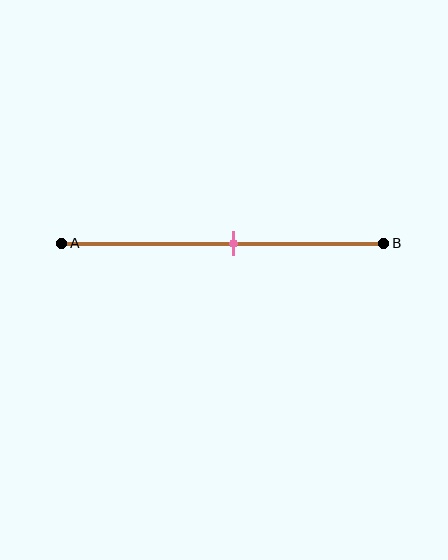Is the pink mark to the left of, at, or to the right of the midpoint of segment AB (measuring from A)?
The pink mark is to the right of the midpoint of segment AB.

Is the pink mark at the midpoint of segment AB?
No, the mark is at about 55% from A, not at the 50% midpoint.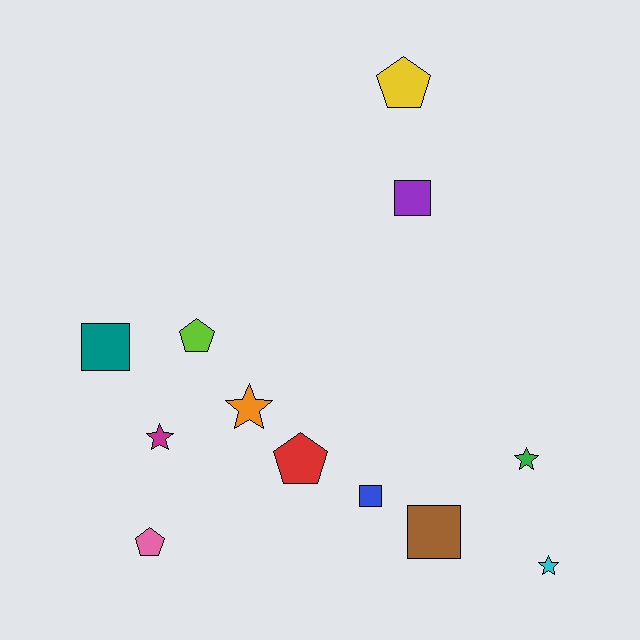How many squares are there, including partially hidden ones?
There are 4 squares.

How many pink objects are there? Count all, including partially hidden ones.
There is 1 pink object.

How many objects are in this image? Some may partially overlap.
There are 12 objects.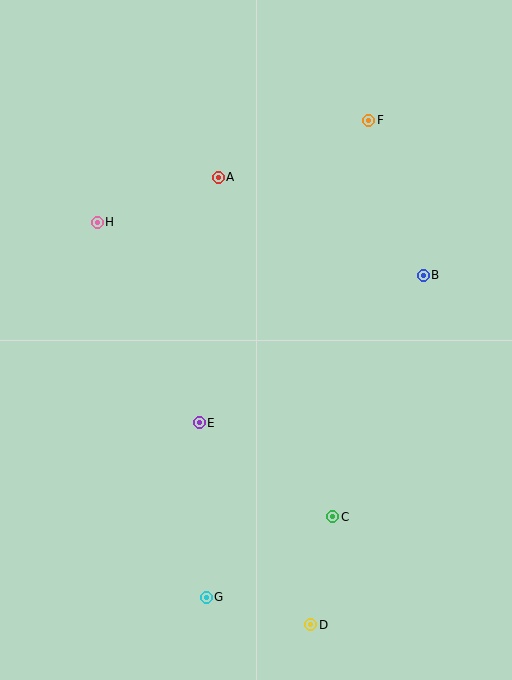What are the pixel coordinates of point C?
Point C is at (333, 517).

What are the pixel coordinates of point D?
Point D is at (311, 625).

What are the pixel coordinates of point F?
Point F is at (369, 120).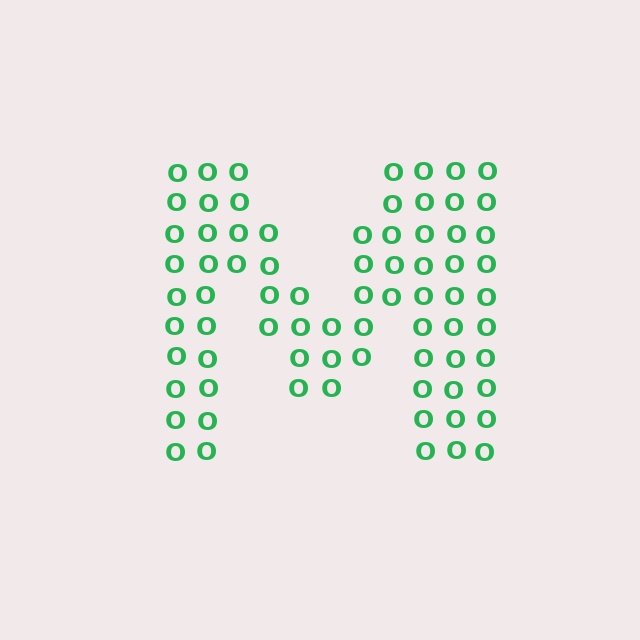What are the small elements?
The small elements are letter O's.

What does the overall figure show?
The overall figure shows the letter M.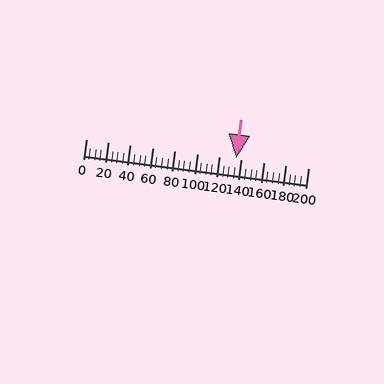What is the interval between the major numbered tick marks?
The major tick marks are spaced 20 units apart.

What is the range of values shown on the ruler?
The ruler shows values from 0 to 200.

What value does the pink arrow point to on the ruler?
The pink arrow points to approximately 135.